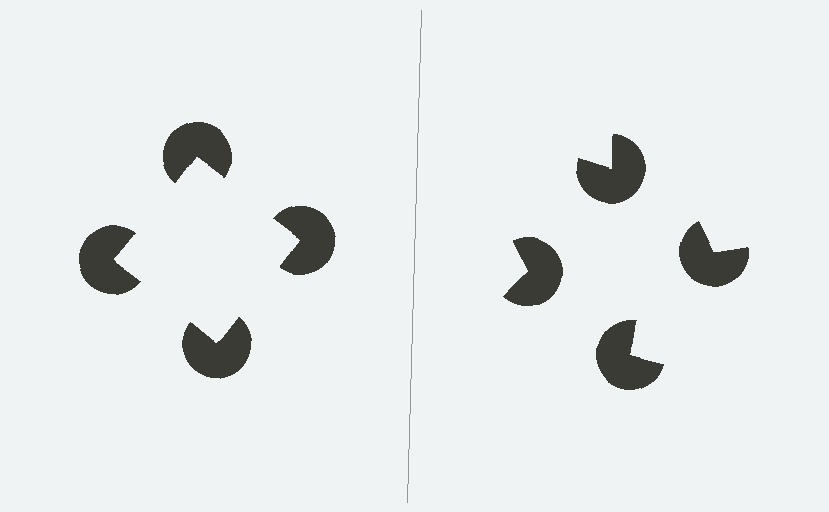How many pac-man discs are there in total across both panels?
8 — 4 on each side.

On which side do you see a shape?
An illusory square appears on the left side. On the right side the wedge cuts are rotated, so no coherent shape forms.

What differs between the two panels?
The pac-man discs are positioned identically on both sides; only the wedge orientations differ. On the left they align to a square; on the right they are misaligned.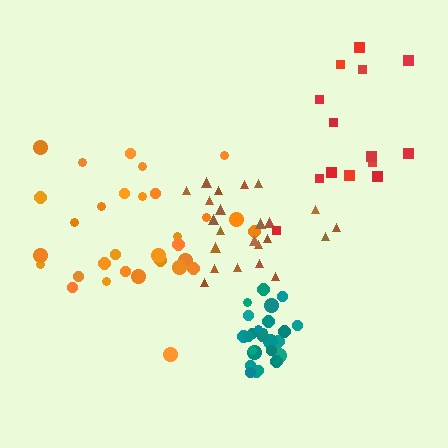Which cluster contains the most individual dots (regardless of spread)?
Orange (31).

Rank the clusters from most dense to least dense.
teal, orange, brown, red.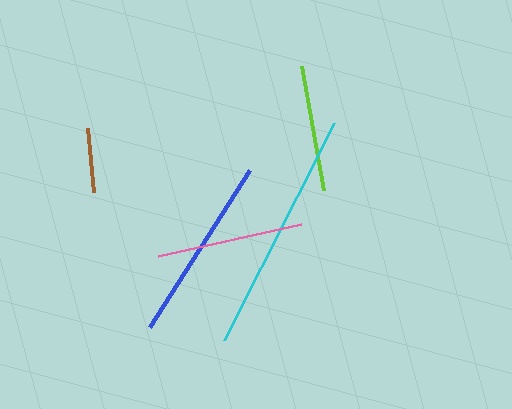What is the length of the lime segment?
The lime segment is approximately 126 pixels long.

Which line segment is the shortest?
The brown line is the shortest at approximately 63 pixels.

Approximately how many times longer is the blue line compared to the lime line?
The blue line is approximately 1.5 times the length of the lime line.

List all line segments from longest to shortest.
From longest to shortest: cyan, blue, pink, lime, brown.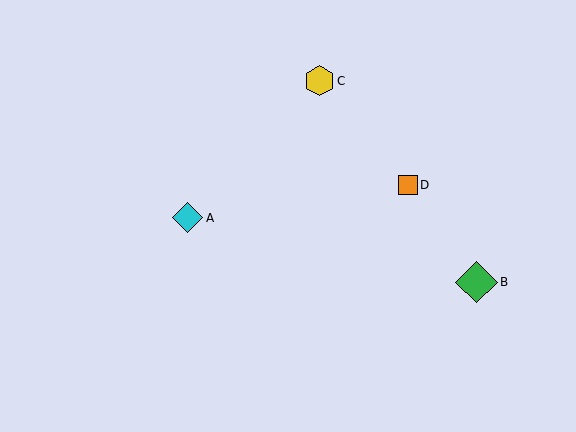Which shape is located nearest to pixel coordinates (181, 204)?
The cyan diamond (labeled A) at (188, 218) is nearest to that location.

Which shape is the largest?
The green diamond (labeled B) is the largest.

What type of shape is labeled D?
Shape D is an orange square.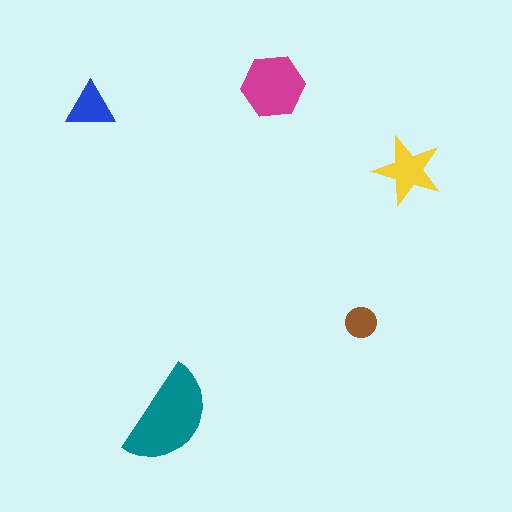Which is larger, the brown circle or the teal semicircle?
The teal semicircle.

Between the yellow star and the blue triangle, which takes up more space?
The yellow star.